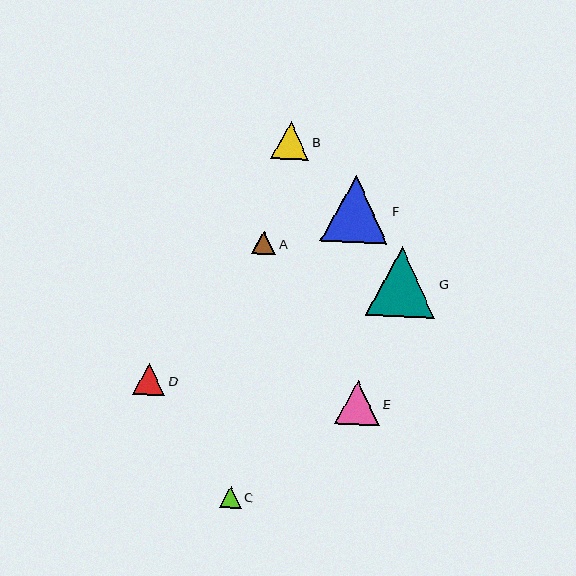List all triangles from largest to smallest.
From largest to smallest: G, F, E, B, D, A, C.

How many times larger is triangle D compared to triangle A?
Triangle D is approximately 1.4 times the size of triangle A.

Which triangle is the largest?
Triangle G is the largest with a size of approximately 69 pixels.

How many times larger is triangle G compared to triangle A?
Triangle G is approximately 2.9 times the size of triangle A.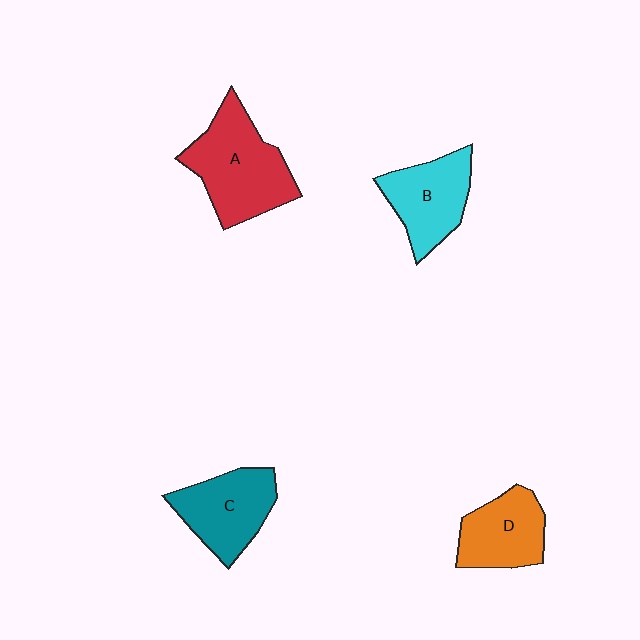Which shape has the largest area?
Shape A (red).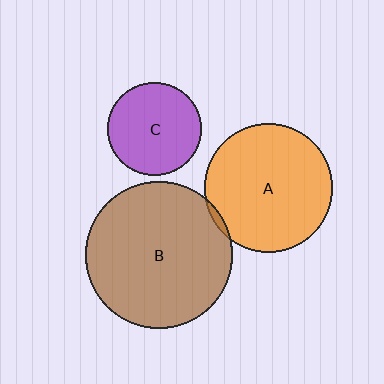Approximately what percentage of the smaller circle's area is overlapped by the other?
Approximately 5%.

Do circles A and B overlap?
Yes.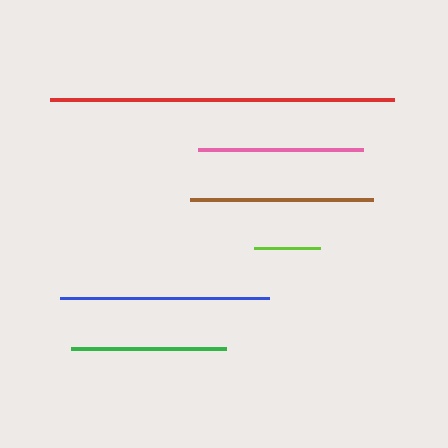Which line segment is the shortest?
The lime line is the shortest at approximately 66 pixels.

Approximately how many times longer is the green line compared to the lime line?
The green line is approximately 2.3 times the length of the lime line.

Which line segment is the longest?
The red line is the longest at approximately 344 pixels.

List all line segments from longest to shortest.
From longest to shortest: red, blue, brown, pink, green, lime.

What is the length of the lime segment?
The lime segment is approximately 66 pixels long.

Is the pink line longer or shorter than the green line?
The pink line is longer than the green line.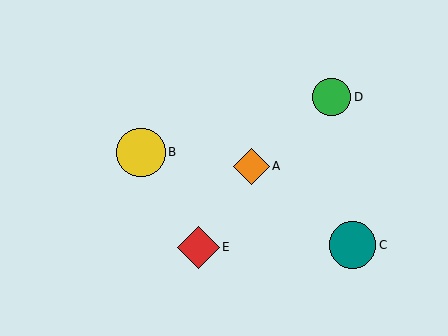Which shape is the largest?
The yellow circle (labeled B) is the largest.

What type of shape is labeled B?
Shape B is a yellow circle.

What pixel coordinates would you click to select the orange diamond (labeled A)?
Click at (251, 166) to select the orange diamond A.